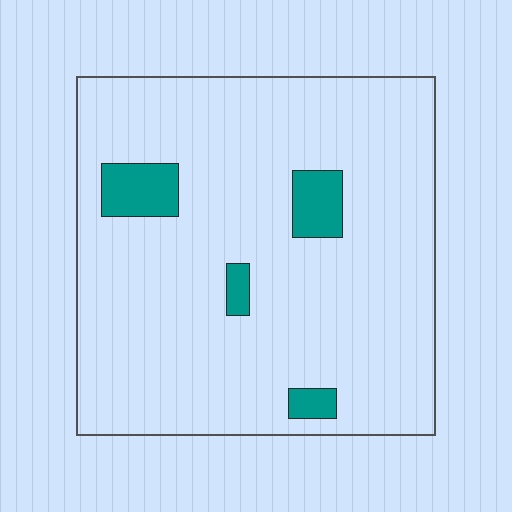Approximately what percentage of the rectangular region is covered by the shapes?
Approximately 10%.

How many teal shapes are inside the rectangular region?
4.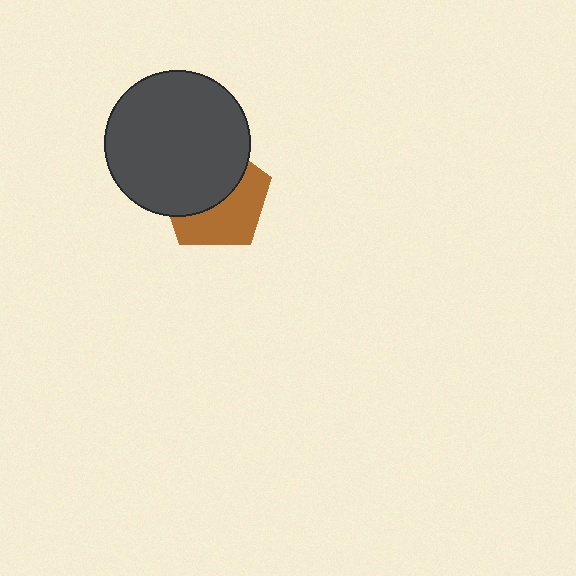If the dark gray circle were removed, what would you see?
You would see the complete brown pentagon.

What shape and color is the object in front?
The object in front is a dark gray circle.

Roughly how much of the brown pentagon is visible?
About half of it is visible (roughly 48%).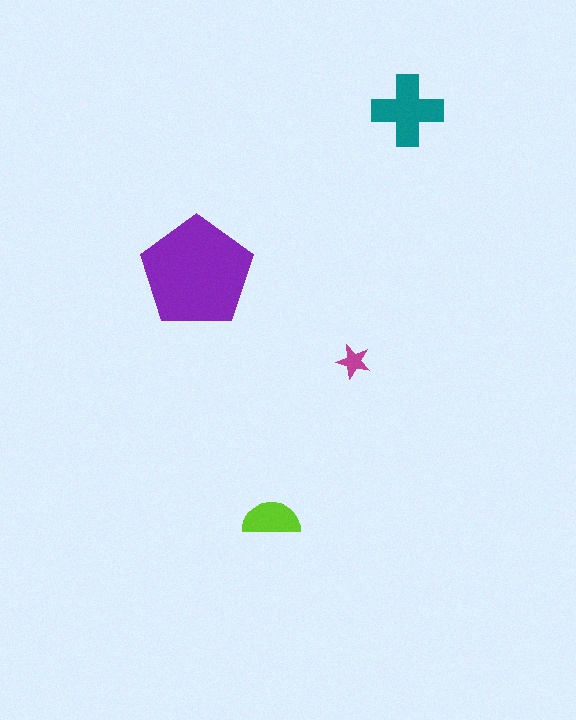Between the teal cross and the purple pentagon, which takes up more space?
The purple pentagon.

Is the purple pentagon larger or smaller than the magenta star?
Larger.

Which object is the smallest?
The magenta star.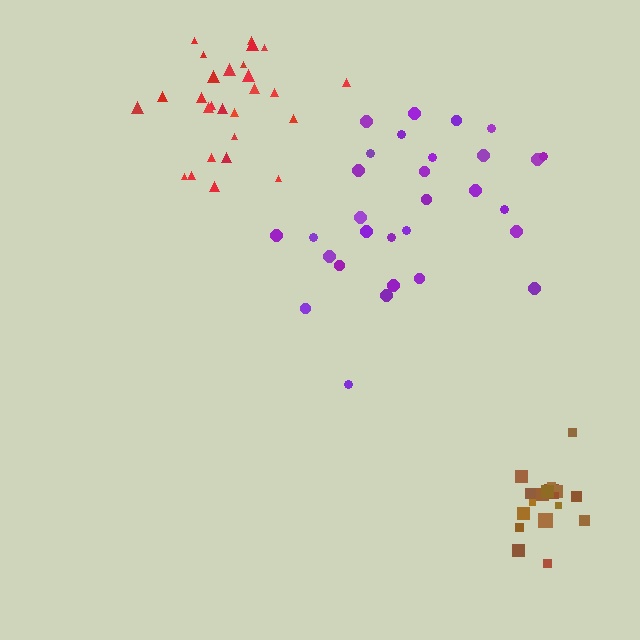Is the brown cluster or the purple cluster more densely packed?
Brown.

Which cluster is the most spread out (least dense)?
Purple.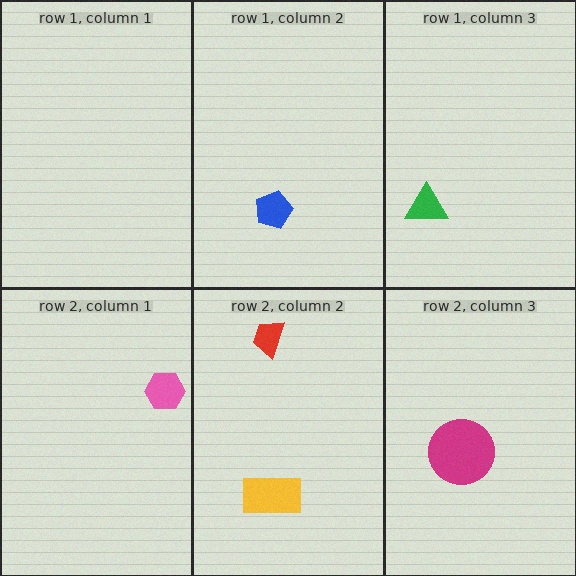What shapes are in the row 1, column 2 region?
The blue pentagon.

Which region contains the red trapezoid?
The row 2, column 2 region.